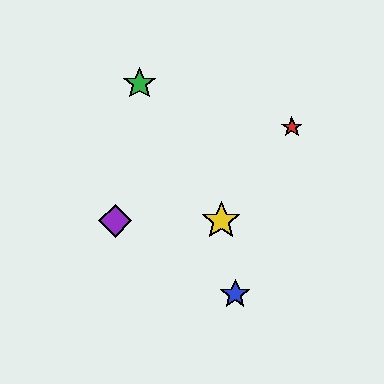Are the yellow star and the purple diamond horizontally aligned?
Yes, both are at y≈221.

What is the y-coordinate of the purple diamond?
The purple diamond is at y≈221.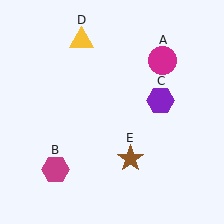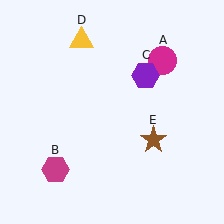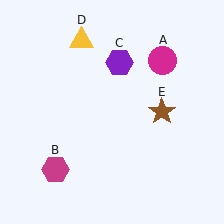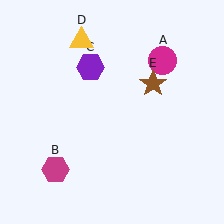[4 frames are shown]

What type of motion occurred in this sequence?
The purple hexagon (object C), brown star (object E) rotated counterclockwise around the center of the scene.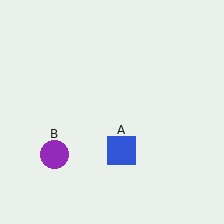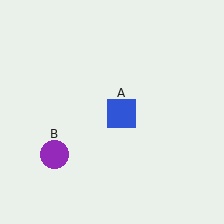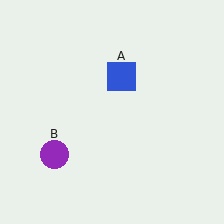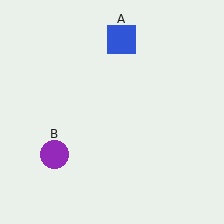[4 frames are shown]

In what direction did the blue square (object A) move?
The blue square (object A) moved up.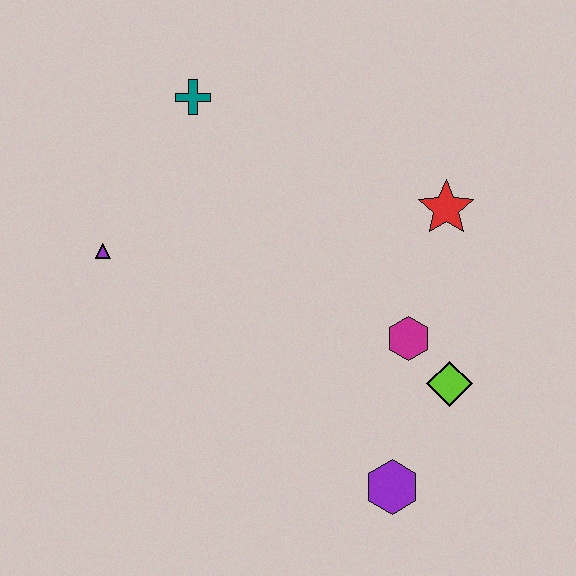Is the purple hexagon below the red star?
Yes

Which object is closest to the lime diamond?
The magenta hexagon is closest to the lime diamond.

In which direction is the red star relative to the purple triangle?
The red star is to the right of the purple triangle.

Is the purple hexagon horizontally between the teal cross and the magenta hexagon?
Yes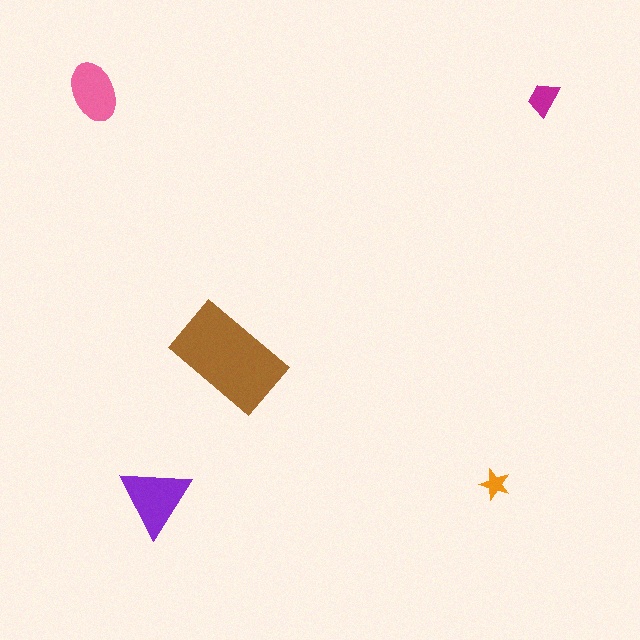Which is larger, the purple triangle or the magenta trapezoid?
The purple triangle.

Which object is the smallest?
The orange star.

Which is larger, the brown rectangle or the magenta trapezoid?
The brown rectangle.